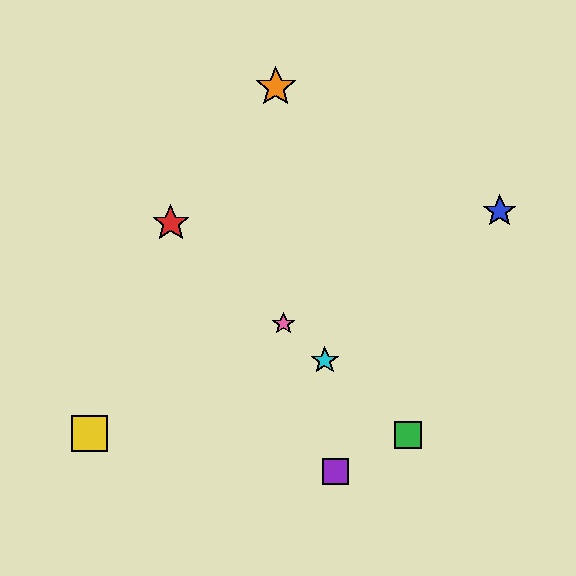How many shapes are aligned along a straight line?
4 shapes (the red star, the green square, the cyan star, the pink star) are aligned along a straight line.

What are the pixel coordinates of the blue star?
The blue star is at (500, 211).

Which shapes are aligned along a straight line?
The red star, the green square, the cyan star, the pink star are aligned along a straight line.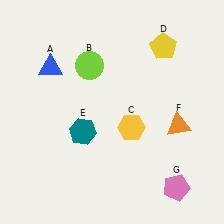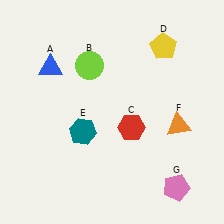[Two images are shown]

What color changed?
The hexagon (C) changed from yellow in Image 1 to red in Image 2.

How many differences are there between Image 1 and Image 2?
There is 1 difference between the two images.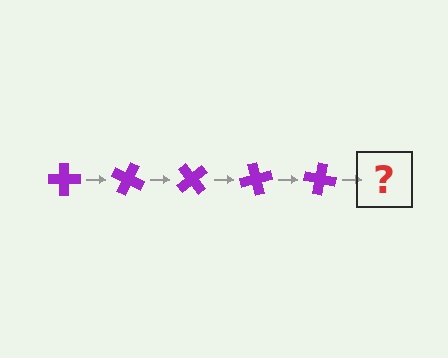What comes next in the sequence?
The next element should be a purple cross rotated 125 degrees.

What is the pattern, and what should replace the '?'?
The pattern is that the cross rotates 25 degrees each step. The '?' should be a purple cross rotated 125 degrees.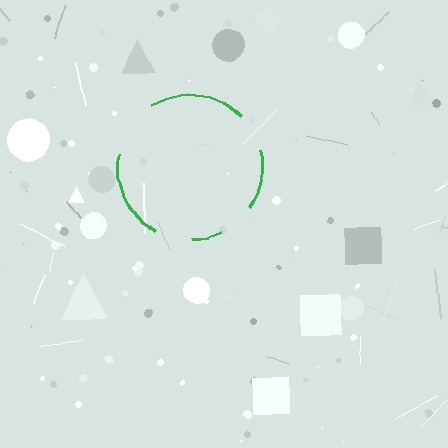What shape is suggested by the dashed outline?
The dashed outline suggests a circle.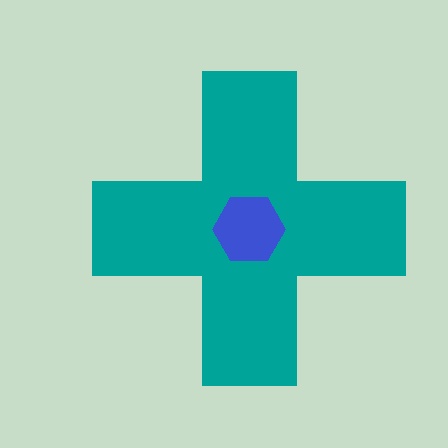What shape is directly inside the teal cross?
The blue hexagon.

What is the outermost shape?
The teal cross.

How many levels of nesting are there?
2.